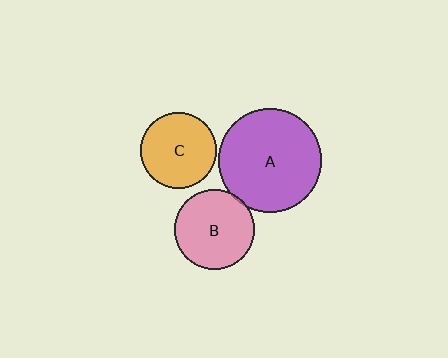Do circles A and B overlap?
Yes.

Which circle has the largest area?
Circle A (purple).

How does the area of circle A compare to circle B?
Approximately 1.7 times.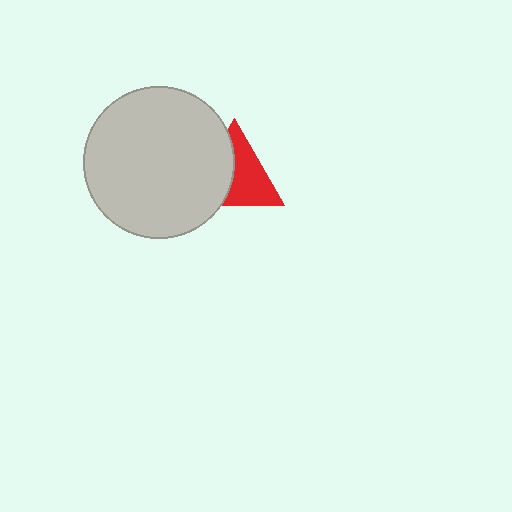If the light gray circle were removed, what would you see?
You would see the complete red triangle.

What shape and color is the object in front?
The object in front is a light gray circle.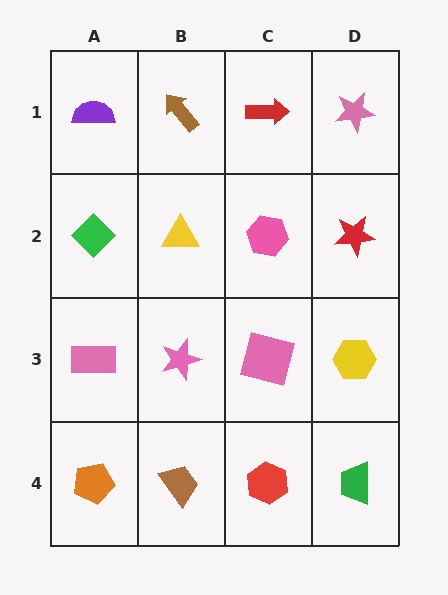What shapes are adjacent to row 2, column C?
A red arrow (row 1, column C), a pink square (row 3, column C), a yellow triangle (row 2, column B), a red star (row 2, column D).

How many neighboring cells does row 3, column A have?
3.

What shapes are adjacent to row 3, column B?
A yellow triangle (row 2, column B), a brown trapezoid (row 4, column B), a pink rectangle (row 3, column A), a pink square (row 3, column C).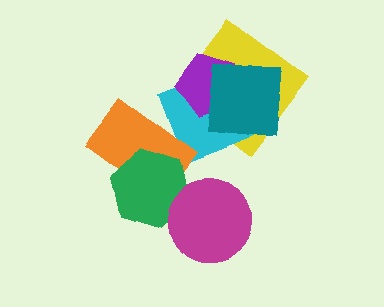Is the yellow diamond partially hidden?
Yes, it is partially covered by another shape.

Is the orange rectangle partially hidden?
Yes, it is partially covered by another shape.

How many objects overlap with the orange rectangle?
2 objects overlap with the orange rectangle.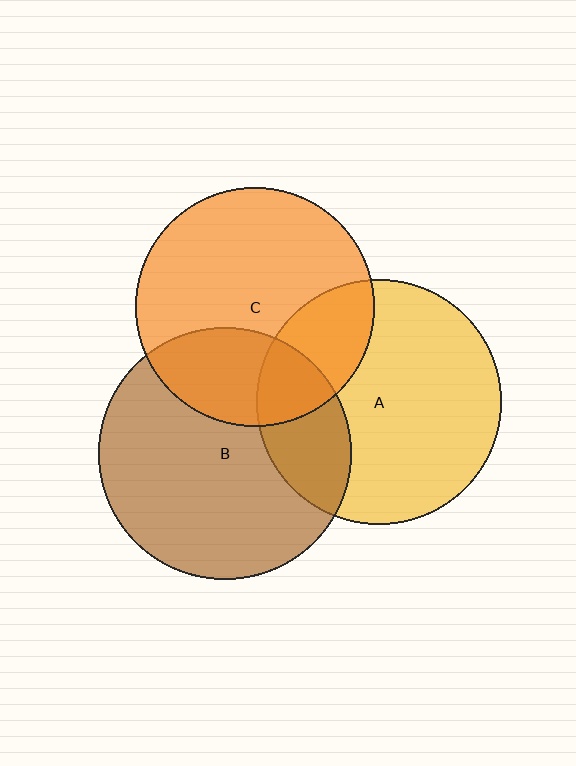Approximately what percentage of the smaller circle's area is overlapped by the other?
Approximately 30%.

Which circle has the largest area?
Circle B (brown).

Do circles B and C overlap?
Yes.